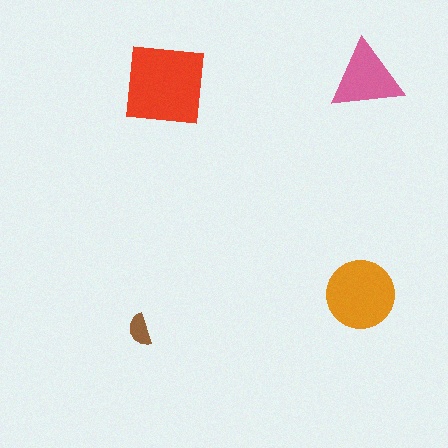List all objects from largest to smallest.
The red square, the orange circle, the pink triangle, the brown semicircle.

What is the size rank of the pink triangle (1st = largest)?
3rd.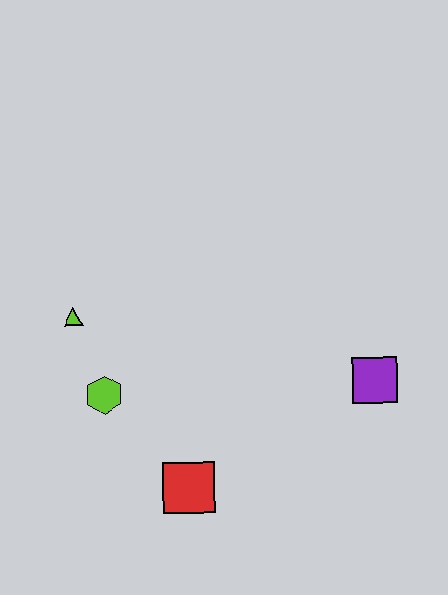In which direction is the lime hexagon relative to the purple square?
The lime hexagon is to the left of the purple square.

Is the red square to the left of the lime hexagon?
No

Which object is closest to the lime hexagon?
The lime triangle is closest to the lime hexagon.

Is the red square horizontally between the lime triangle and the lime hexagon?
No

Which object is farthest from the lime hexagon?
The purple square is farthest from the lime hexagon.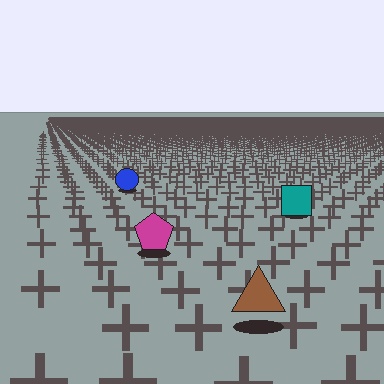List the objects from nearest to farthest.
From nearest to farthest: the brown triangle, the magenta pentagon, the teal square, the blue circle.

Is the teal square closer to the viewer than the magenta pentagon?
No. The magenta pentagon is closer — you can tell from the texture gradient: the ground texture is coarser near it.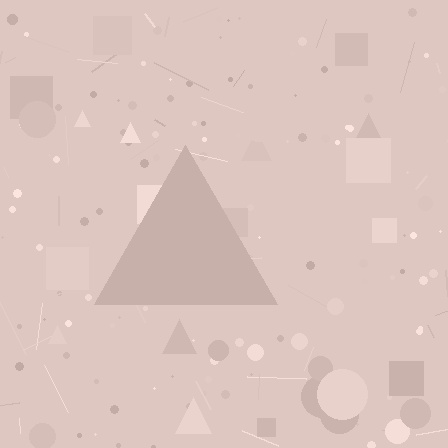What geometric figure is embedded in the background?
A triangle is embedded in the background.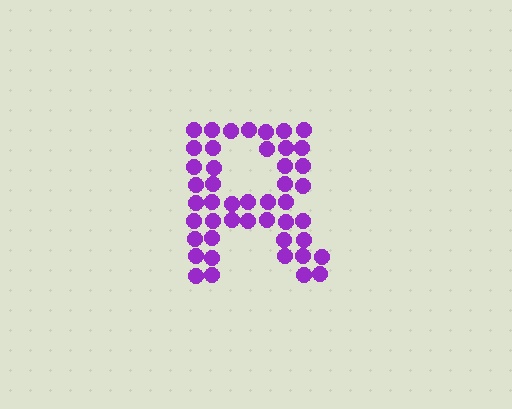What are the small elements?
The small elements are circles.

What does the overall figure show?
The overall figure shows the letter R.